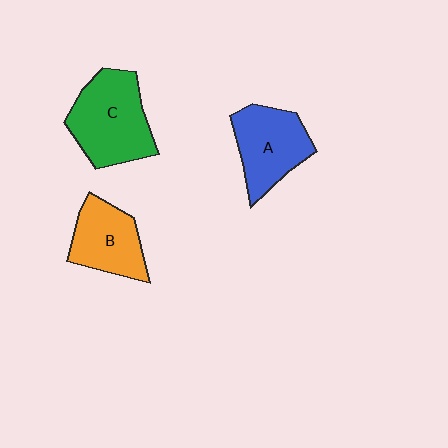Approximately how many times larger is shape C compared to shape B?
Approximately 1.4 times.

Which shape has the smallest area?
Shape B (orange).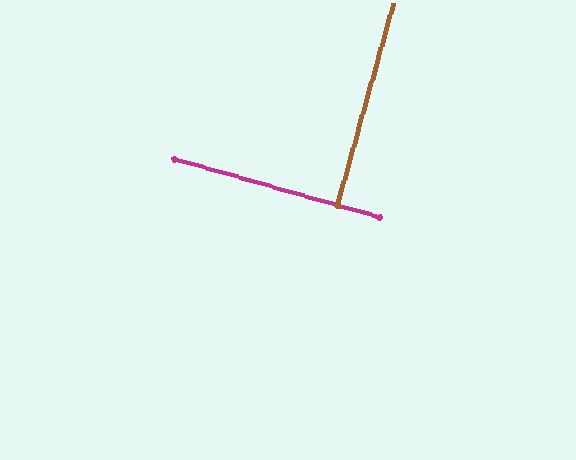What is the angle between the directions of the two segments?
Approximately 89 degrees.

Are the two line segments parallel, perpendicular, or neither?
Perpendicular — they meet at approximately 89°.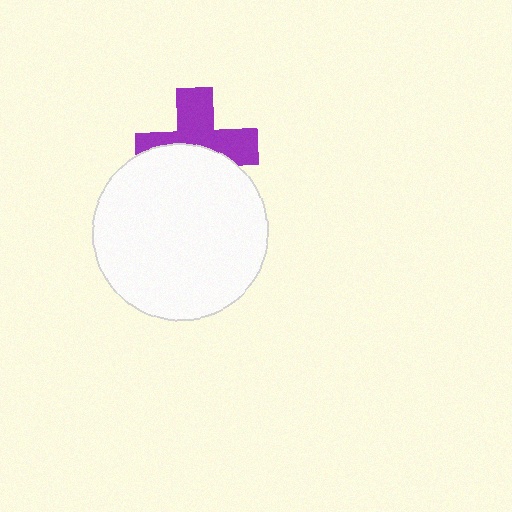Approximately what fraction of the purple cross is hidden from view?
Roughly 46% of the purple cross is hidden behind the white circle.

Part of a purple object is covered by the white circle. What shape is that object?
It is a cross.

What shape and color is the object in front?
The object in front is a white circle.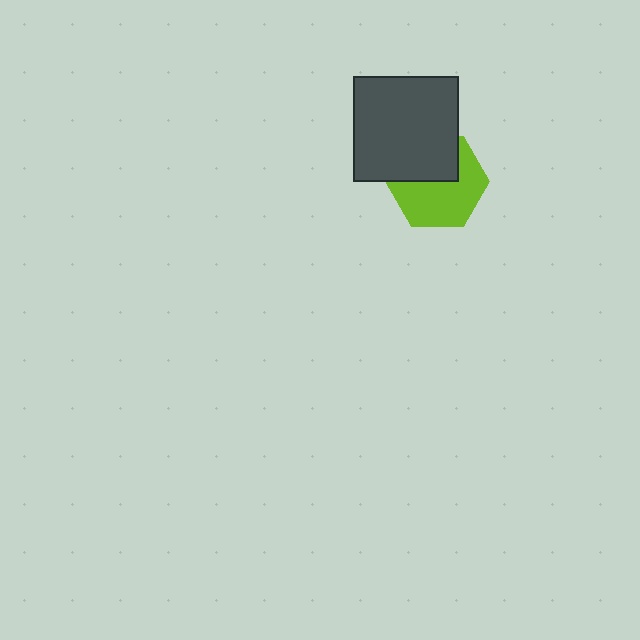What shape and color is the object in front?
The object in front is a dark gray square.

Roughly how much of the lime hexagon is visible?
About half of it is visible (roughly 61%).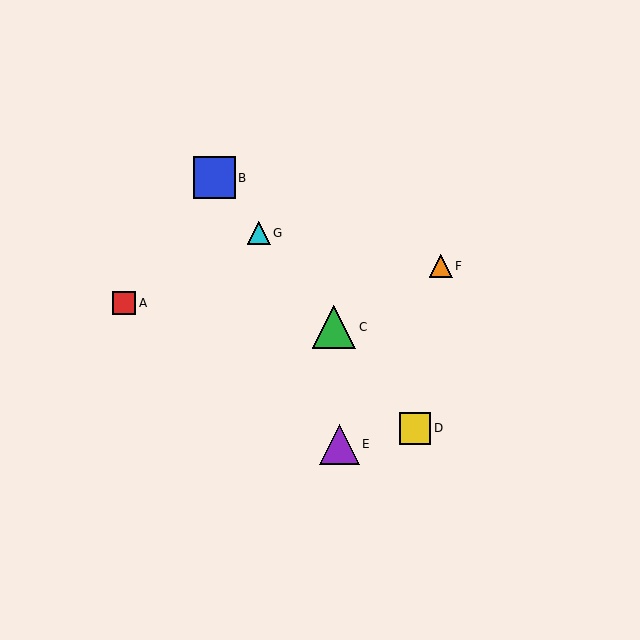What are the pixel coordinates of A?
Object A is at (124, 303).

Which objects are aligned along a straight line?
Objects B, C, D, G are aligned along a straight line.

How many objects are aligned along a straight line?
4 objects (B, C, D, G) are aligned along a straight line.